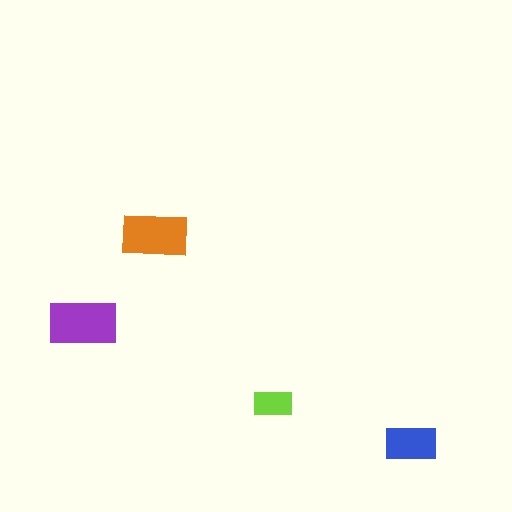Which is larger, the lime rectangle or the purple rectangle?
The purple one.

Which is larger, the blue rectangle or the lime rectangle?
The blue one.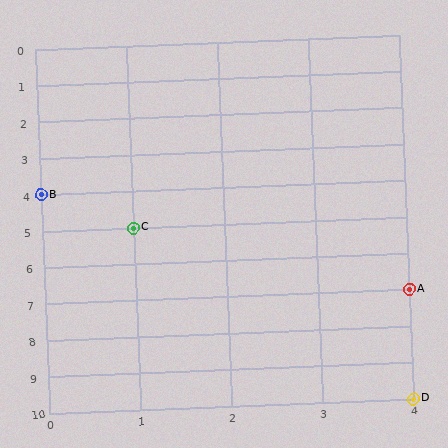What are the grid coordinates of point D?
Point D is at grid coordinates (4, 10).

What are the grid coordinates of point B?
Point B is at grid coordinates (0, 4).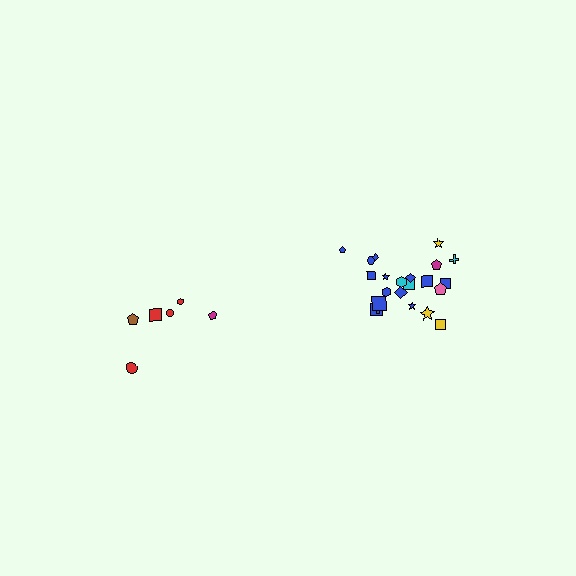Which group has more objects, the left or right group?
The right group.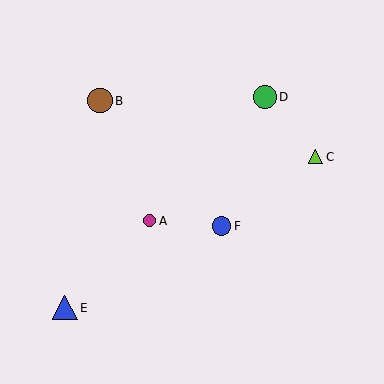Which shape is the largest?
The blue triangle (labeled E) is the largest.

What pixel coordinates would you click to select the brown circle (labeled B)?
Click at (100, 101) to select the brown circle B.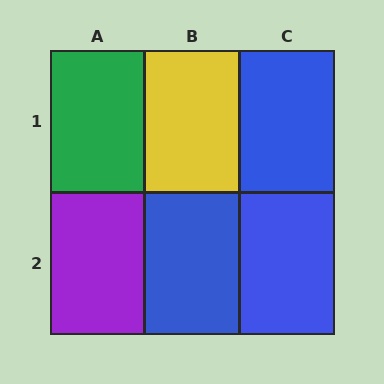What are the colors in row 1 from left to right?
Green, yellow, blue.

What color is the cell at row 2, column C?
Blue.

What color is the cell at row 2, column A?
Purple.